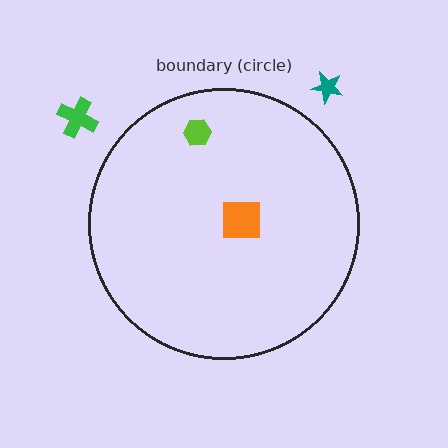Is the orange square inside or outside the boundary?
Inside.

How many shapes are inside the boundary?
2 inside, 2 outside.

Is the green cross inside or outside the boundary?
Outside.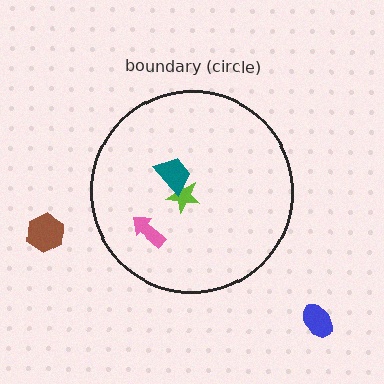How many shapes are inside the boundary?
3 inside, 2 outside.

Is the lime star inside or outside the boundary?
Inside.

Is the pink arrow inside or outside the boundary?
Inside.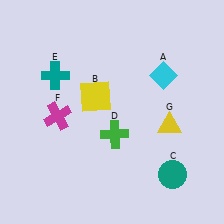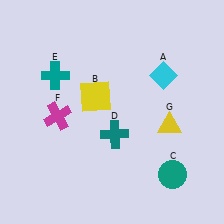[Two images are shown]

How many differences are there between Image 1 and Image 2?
There is 1 difference between the two images.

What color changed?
The cross (D) changed from green in Image 1 to teal in Image 2.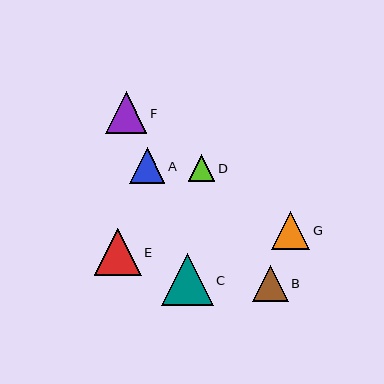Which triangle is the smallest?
Triangle D is the smallest with a size of approximately 27 pixels.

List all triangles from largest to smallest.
From largest to smallest: C, E, F, G, B, A, D.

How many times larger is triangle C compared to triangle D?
Triangle C is approximately 1.9 times the size of triangle D.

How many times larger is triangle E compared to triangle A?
Triangle E is approximately 1.3 times the size of triangle A.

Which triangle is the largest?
Triangle C is the largest with a size of approximately 52 pixels.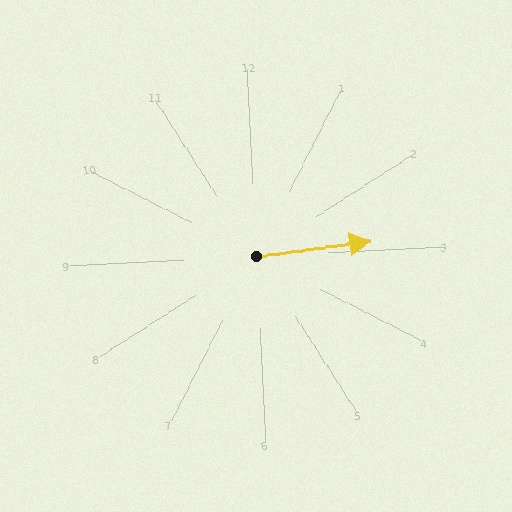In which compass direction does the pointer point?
East.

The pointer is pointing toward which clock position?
Roughly 3 o'clock.